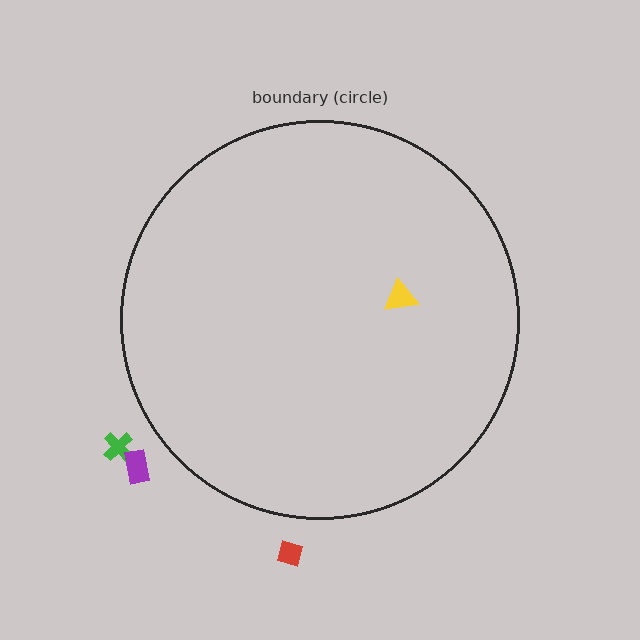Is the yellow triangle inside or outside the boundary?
Inside.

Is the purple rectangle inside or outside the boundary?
Outside.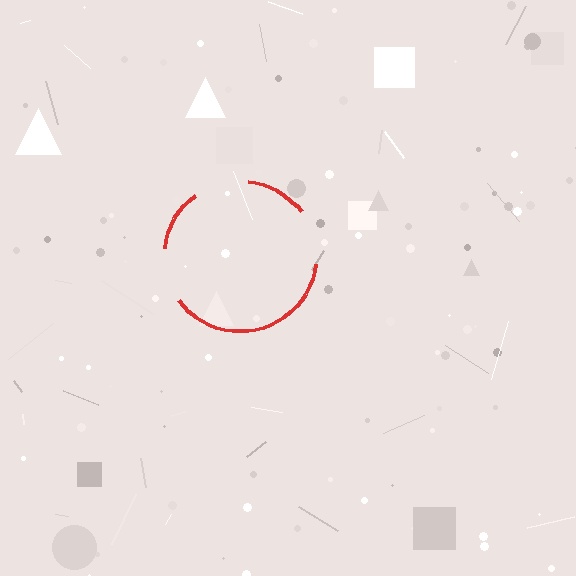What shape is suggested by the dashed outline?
The dashed outline suggests a circle.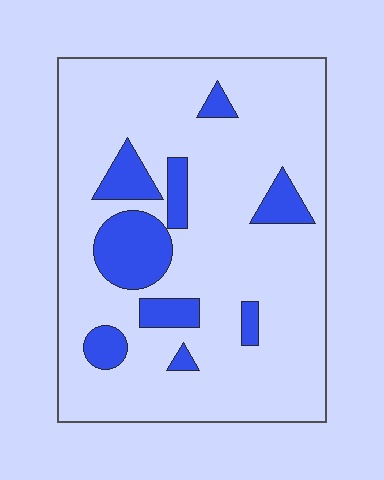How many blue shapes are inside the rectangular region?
9.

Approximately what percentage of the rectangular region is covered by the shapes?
Approximately 15%.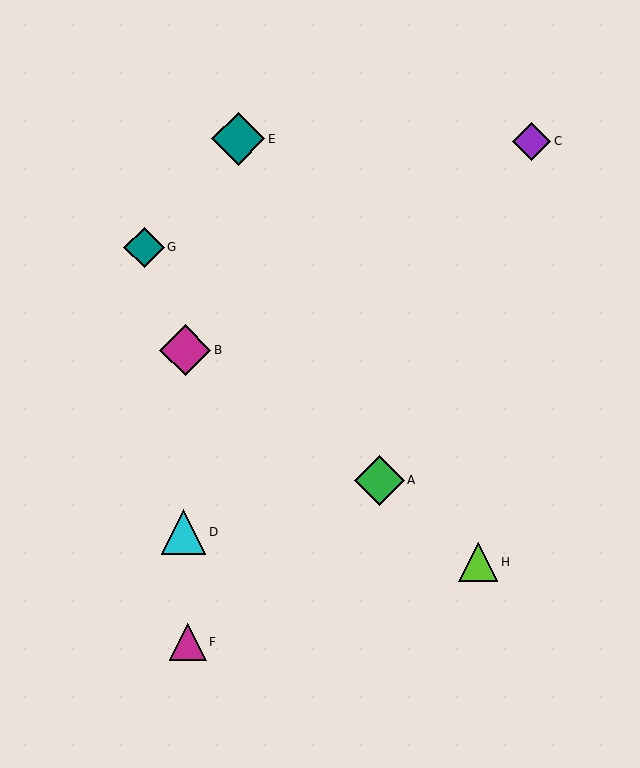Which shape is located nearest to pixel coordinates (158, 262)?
The teal diamond (labeled G) at (144, 247) is nearest to that location.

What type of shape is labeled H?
Shape H is a lime triangle.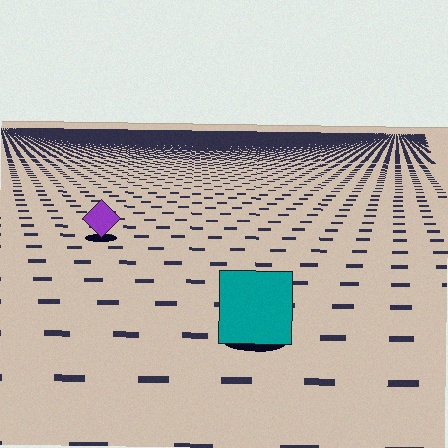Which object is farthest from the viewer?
The purple diamond is farthest from the viewer. It appears smaller and the ground texture around it is denser.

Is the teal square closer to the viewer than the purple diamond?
Yes. The teal square is closer — you can tell from the texture gradient: the ground texture is coarser near it.